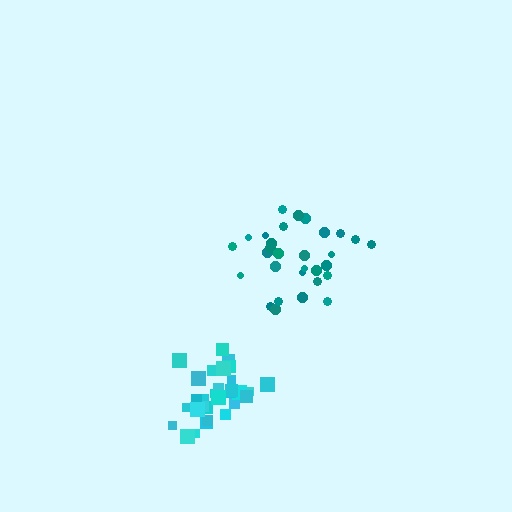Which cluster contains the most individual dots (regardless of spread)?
Teal (32).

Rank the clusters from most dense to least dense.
cyan, teal.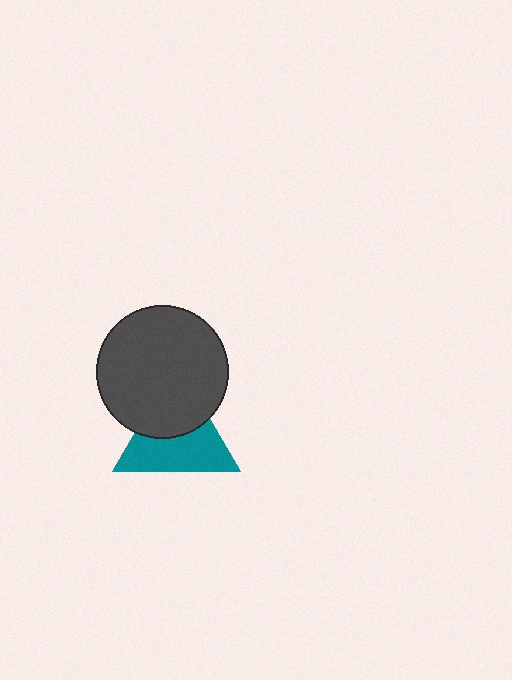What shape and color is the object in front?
The object in front is a dark gray circle.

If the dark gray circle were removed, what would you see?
You would see the complete teal triangle.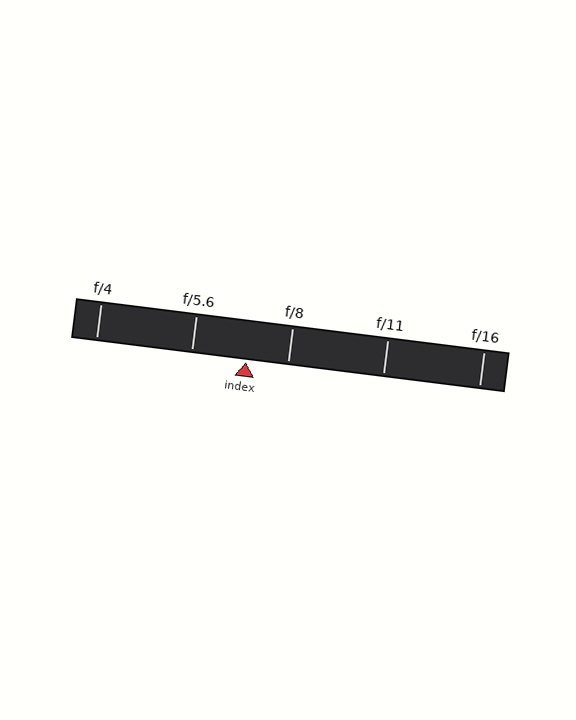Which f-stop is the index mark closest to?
The index mark is closest to f/8.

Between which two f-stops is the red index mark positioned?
The index mark is between f/5.6 and f/8.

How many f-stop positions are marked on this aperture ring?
There are 5 f-stop positions marked.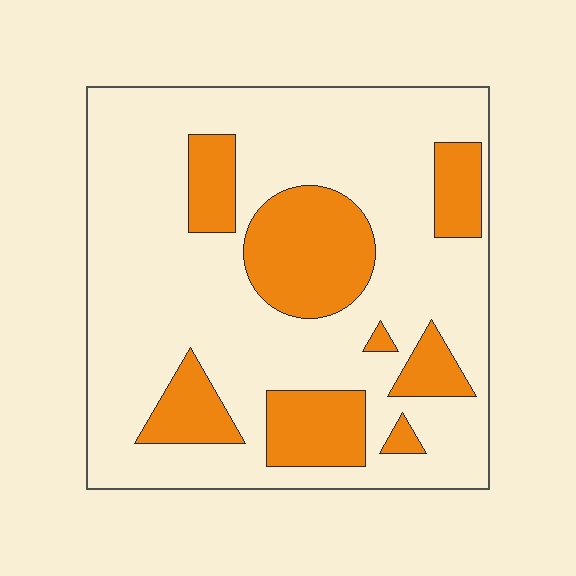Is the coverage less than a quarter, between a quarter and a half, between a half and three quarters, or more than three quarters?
Between a quarter and a half.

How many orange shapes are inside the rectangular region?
8.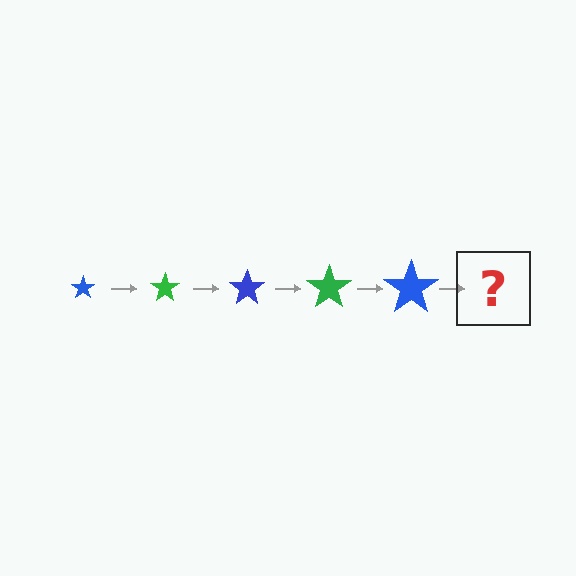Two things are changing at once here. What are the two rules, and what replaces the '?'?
The two rules are that the star grows larger each step and the color cycles through blue and green. The '?' should be a green star, larger than the previous one.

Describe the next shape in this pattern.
It should be a green star, larger than the previous one.